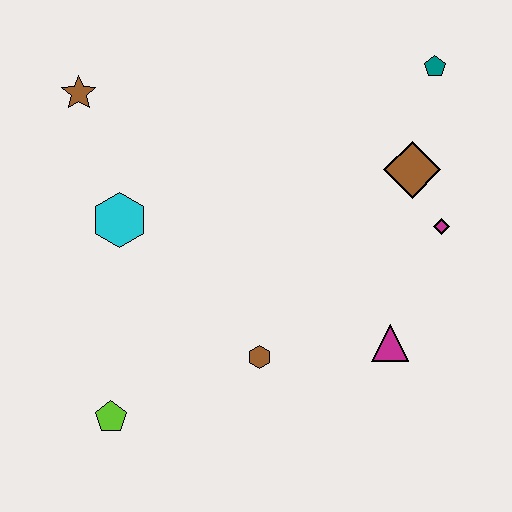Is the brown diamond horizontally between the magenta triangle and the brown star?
No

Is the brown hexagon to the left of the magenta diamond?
Yes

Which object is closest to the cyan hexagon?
The brown star is closest to the cyan hexagon.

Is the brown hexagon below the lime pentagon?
No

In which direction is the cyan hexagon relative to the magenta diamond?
The cyan hexagon is to the left of the magenta diamond.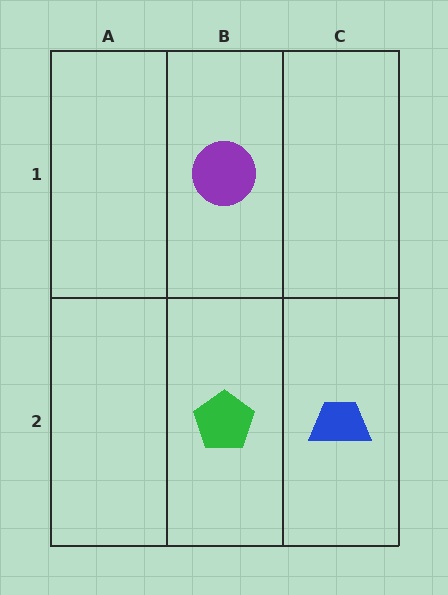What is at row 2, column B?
A green pentagon.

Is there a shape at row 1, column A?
No, that cell is empty.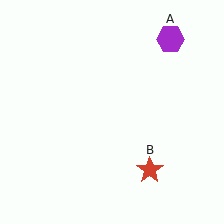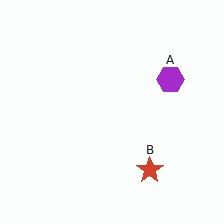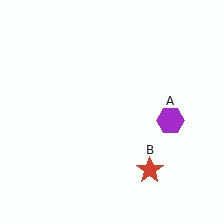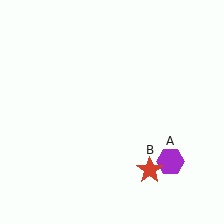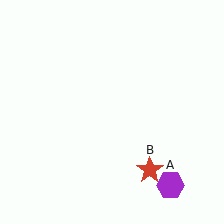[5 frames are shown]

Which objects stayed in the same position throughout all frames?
Red star (object B) remained stationary.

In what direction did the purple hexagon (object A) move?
The purple hexagon (object A) moved down.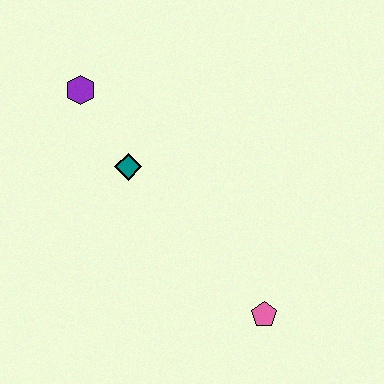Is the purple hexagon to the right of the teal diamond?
No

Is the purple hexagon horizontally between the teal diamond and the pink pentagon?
No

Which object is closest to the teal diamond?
The purple hexagon is closest to the teal diamond.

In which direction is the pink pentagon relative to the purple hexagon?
The pink pentagon is below the purple hexagon.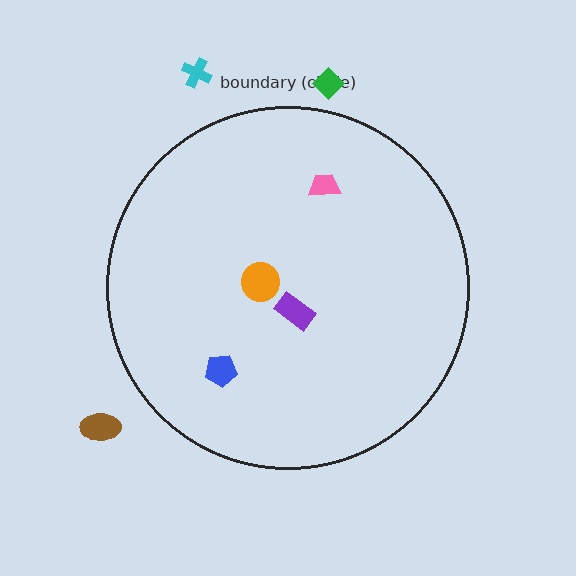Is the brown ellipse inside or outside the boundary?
Outside.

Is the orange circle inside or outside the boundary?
Inside.